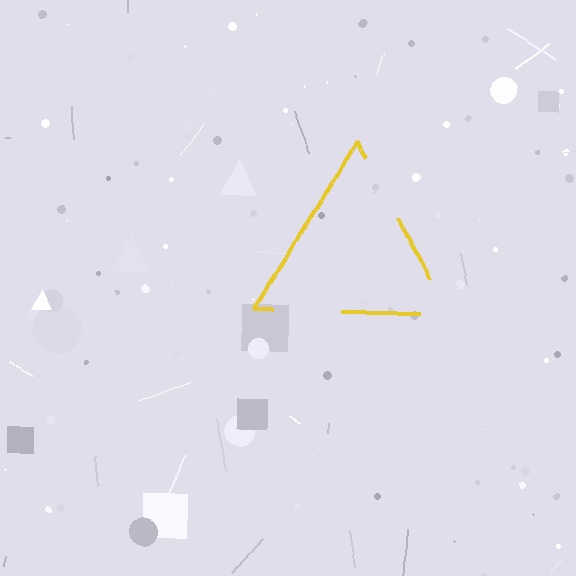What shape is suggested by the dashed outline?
The dashed outline suggests a triangle.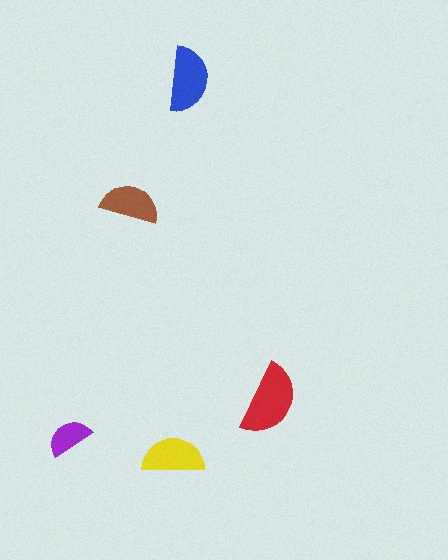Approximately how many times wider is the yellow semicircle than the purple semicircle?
About 1.5 times wider.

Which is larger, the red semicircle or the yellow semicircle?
The red one.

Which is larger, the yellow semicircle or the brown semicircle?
The yellow one.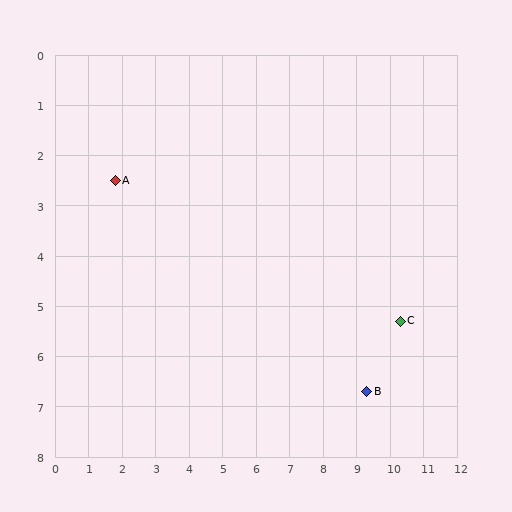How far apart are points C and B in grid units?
Points C and B are about 1.7 grid units apart.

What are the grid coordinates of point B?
Point B is at approximately (9.3, 6.7).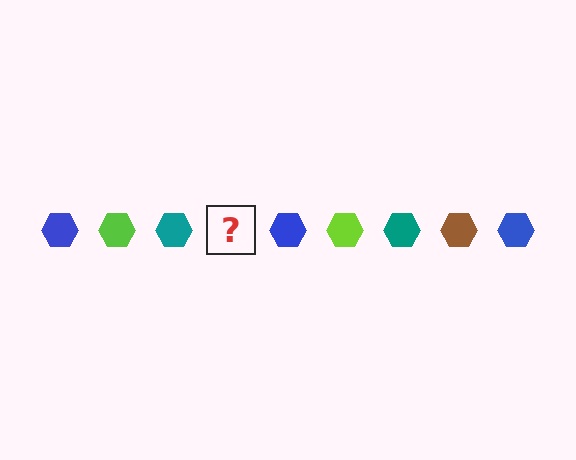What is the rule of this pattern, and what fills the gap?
The rule is that the pattern cycles through blue, lime, teal, brown hexagons. The gap should be filled with a brown hexagon.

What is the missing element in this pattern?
The missing element is a brown hexagon.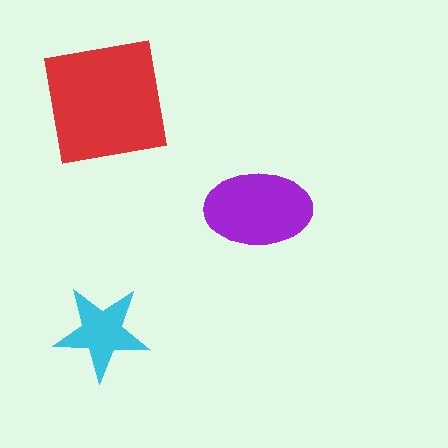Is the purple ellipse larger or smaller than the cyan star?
Larger.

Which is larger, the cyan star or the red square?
The red square.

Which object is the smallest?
The cyan star.